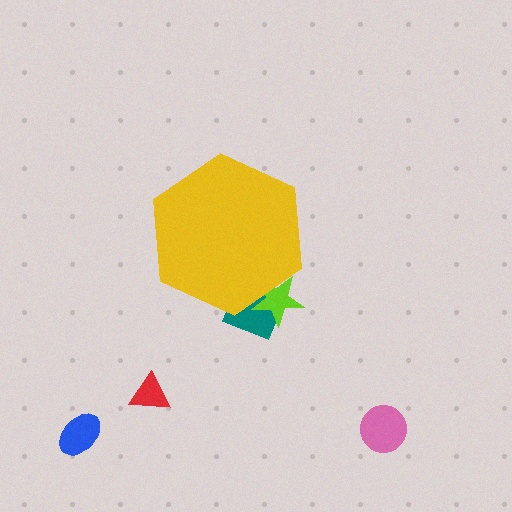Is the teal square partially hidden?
Yes, the teal square is partially hidden behind the yellow hexagon.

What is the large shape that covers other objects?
A yellow hexagon.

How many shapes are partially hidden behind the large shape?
2 shapes are partially hidden.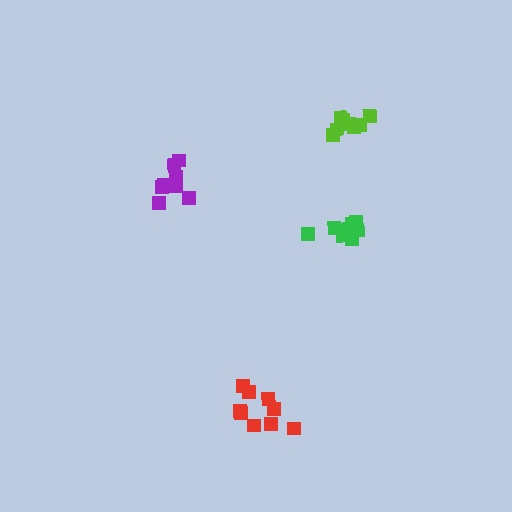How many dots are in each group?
Group 1: 9 dots, Group 2: 9 dots, Group 3: 9 dots, Group 4: 9 dots (36 total).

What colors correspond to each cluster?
The clusters are colored: red, lime, green, purple.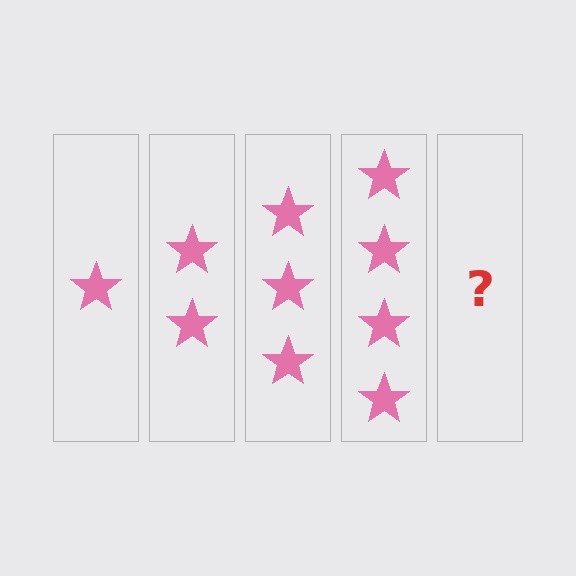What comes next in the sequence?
The next element should be 5 stars.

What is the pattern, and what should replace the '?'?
The pattern is that each step adds one more star. The '?' should be 5 stars.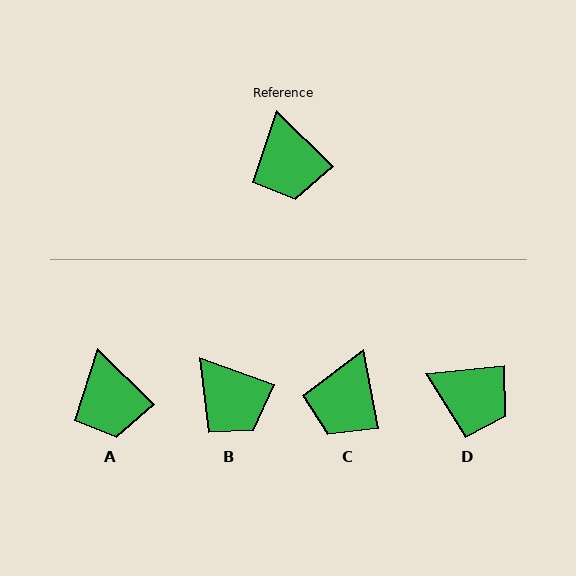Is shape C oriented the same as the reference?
No, it is off by about 35 degrees.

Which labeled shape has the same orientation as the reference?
A.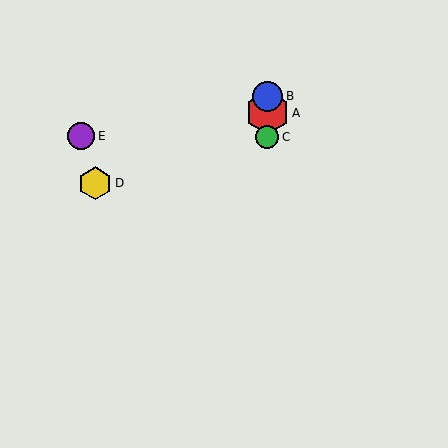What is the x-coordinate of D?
Object D is at x≈95.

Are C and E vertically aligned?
No, C is at x≈267 and E is at x≈81.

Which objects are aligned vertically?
Objects A, B, C are aligned vertically.